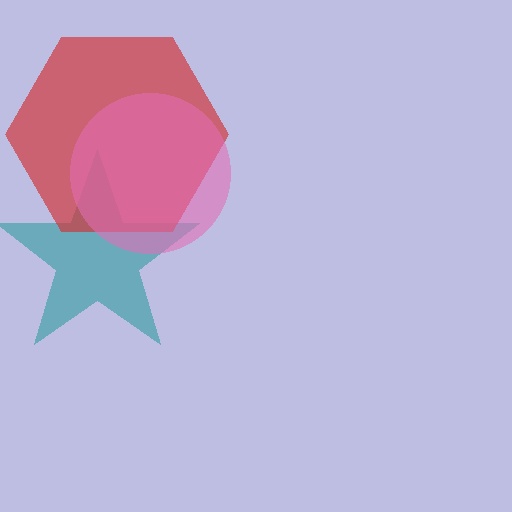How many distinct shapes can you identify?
There are 3 distinct shapes: a teal star, a red hexagon, a pink circle.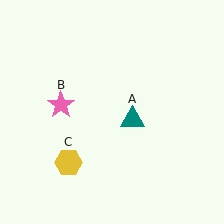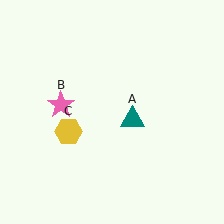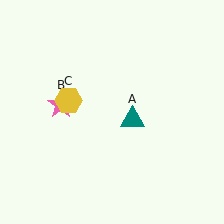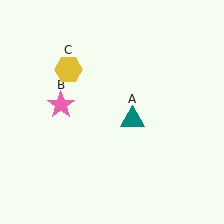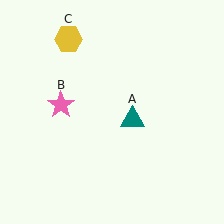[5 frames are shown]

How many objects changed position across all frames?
1 object changed position: yellow hexagon (object C).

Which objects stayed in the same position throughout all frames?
Teal triangle (object A) and pink star (object B) remained stationary.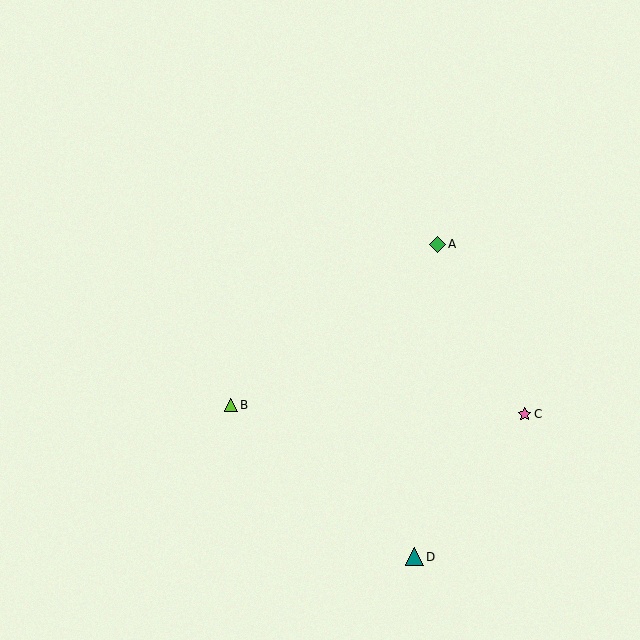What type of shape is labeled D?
Shape D is a teal triangle.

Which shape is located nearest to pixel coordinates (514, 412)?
The pink star (labeled C) at (524, 414) is nearest to that location.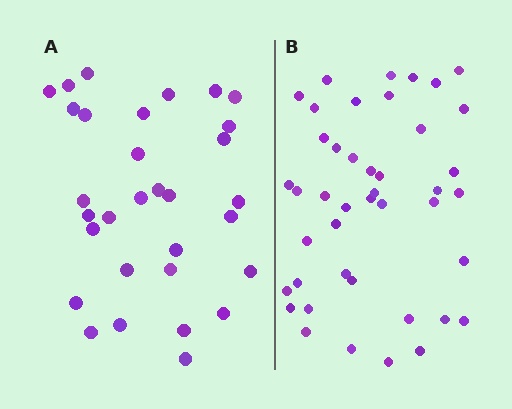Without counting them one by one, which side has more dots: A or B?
Region B (the right region) has more dots.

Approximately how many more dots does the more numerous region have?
Region B has roughly 12 or so more dots than region A.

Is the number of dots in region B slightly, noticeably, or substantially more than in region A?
Region B has noticeably more, but not dramatically so. The ratio is roughly 1.4 to 1.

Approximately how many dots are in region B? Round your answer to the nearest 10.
About 40 dots. (The exact count is 43, which rounds to 40.)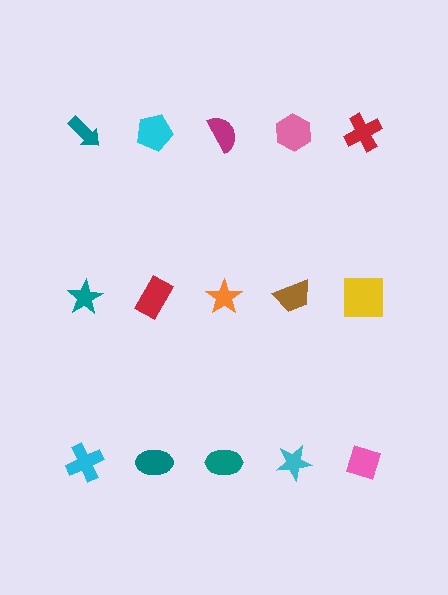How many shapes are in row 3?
5 shapes.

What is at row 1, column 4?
A pink hexagon.